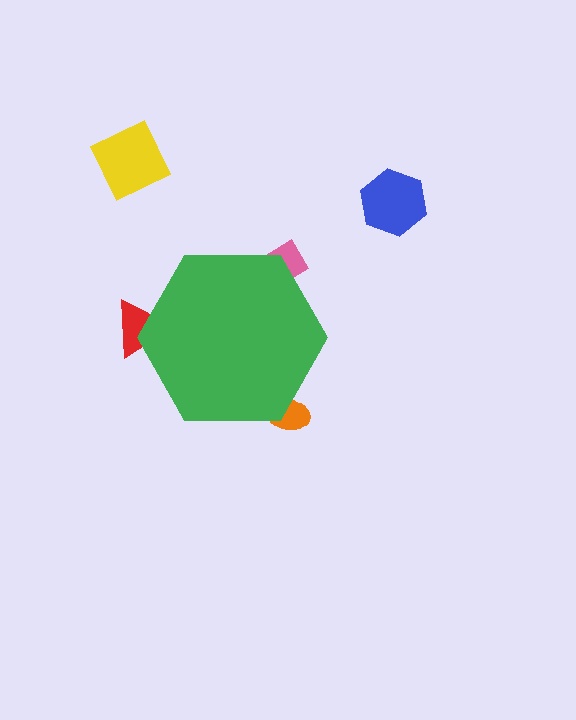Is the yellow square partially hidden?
No, the yellow square is fully visible.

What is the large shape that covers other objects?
A green hexagon.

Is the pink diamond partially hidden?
Yes, the pink diamond is partially hidden behind the green hexagon.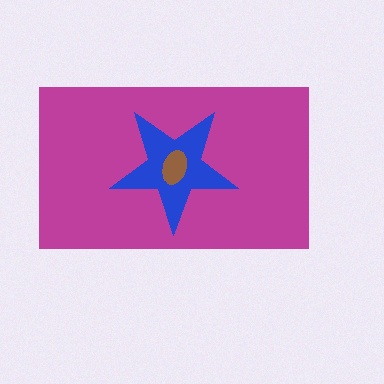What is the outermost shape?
The magenta rectangle.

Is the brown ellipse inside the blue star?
Yes.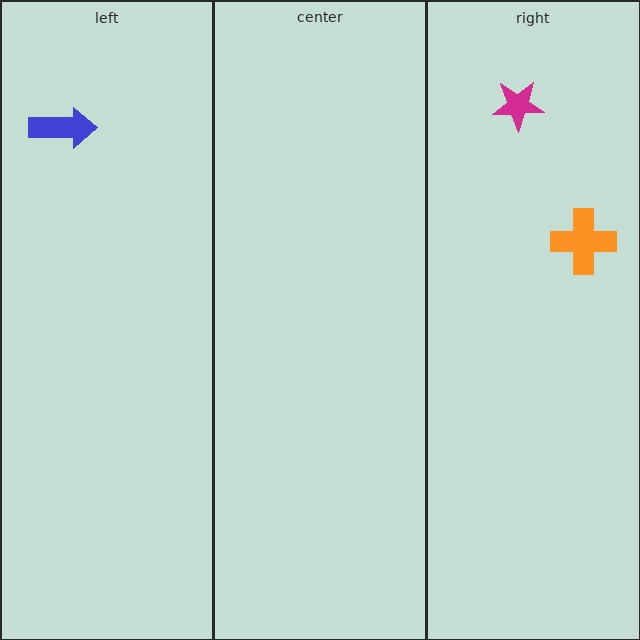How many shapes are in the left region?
1.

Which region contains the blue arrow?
The left region.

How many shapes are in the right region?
2.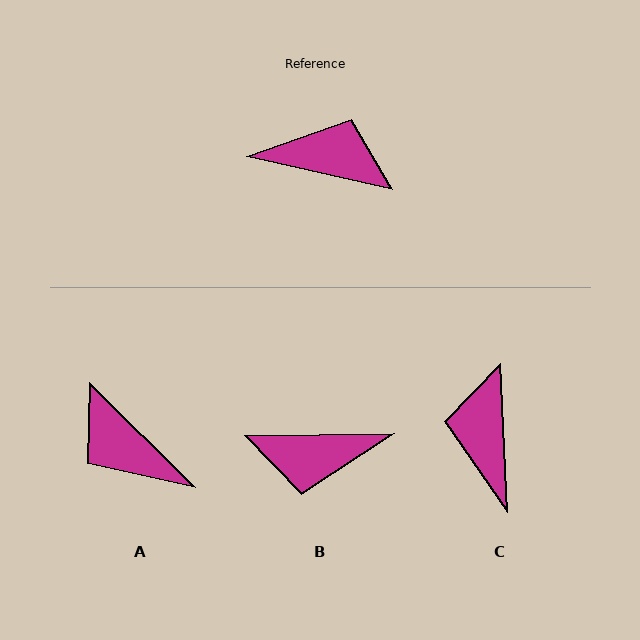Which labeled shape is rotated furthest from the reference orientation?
B, about 166 degrees away.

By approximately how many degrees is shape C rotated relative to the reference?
Approximately 105 degrees counter-clockwise.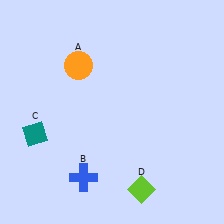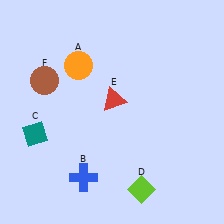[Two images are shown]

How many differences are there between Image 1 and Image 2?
There are 2 differences between the two images.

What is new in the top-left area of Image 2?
A brown circle (F) was added in the top-left area of Image 2.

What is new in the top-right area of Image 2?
A red triangle (E) was added in the top-right area of Image 2.